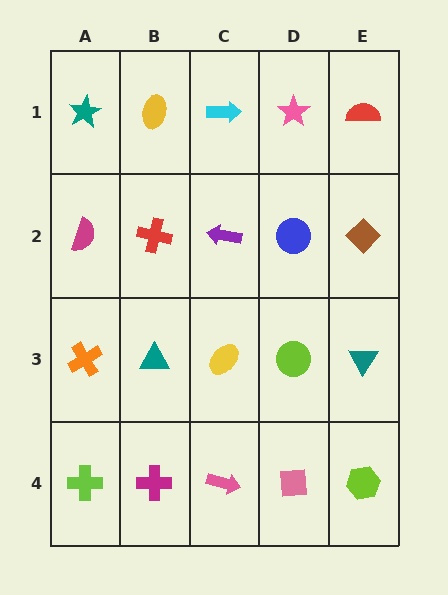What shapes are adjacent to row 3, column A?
A magenta semicircle (row 2, column A), a lime cross (row 4, column A), a teal triangle (row 3, column B).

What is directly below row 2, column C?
A yellow ellipse.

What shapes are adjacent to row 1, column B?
A red cross (row 2, column B), a teal star (row 1, column A), a cyan arrow (row 1, column C).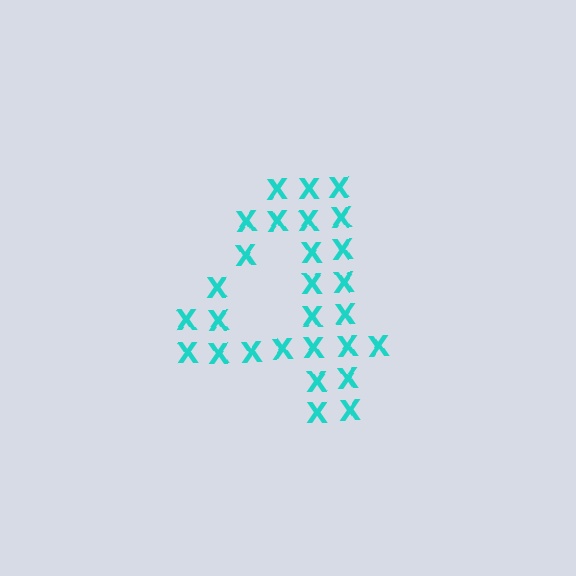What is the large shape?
The large shape is the digit 4.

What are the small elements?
The small elements are letter X's.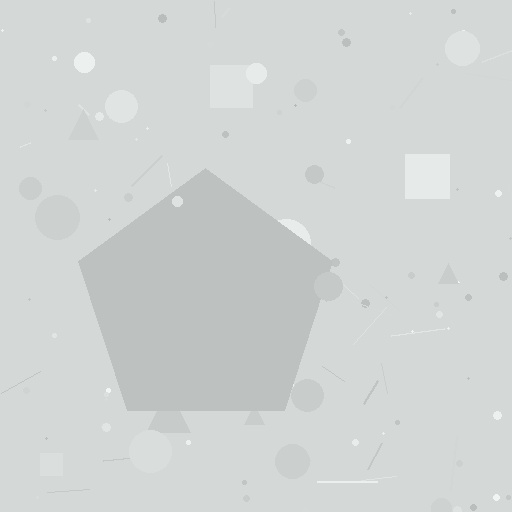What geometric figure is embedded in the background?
A pentagon is embedded in the background.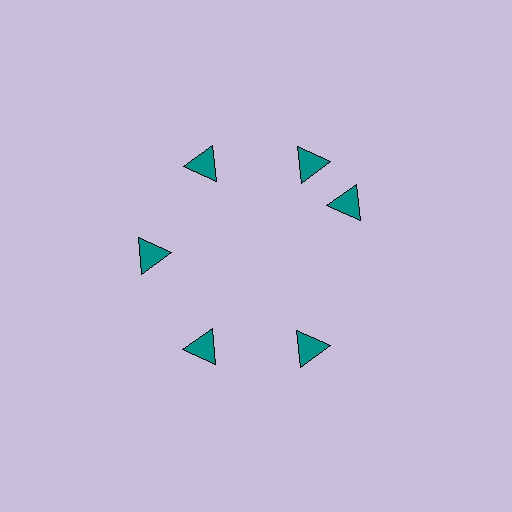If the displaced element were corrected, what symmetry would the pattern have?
It would have 6-fold rotational symmetry — the pattern would map onto itself every 60 degrees.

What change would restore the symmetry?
The symmetry would be restored by rotating it back into even spacing with its neighbors so that all 6 triangles sit at equal angles and equal distance from the center.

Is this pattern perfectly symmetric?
No. The 6 teal triangles are arranged in a ring, but one element near the 3 o'clock position is rotated out of alignment along the ring, breaking the 6-fold rotational symmetry.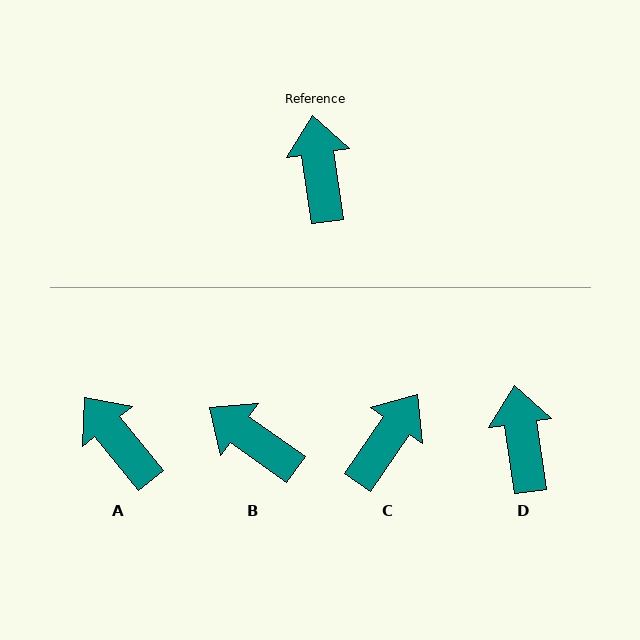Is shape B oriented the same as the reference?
No, it is off by about 46 degrees.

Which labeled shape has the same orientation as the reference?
D.